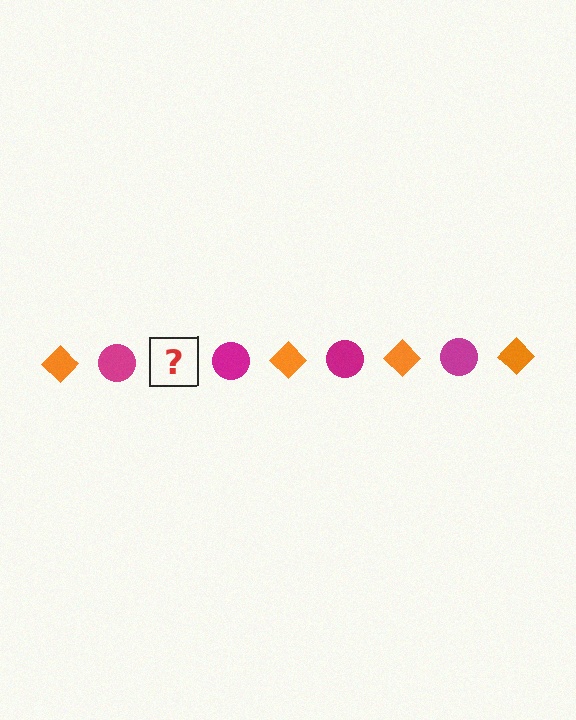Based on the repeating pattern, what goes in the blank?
The blank should be an orange diamond.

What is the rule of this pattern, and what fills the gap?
The rule is that the pattern alternates between orange diamond and magenta circle. The gap should be filled with an orange diamond.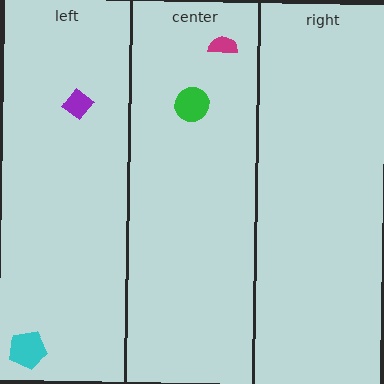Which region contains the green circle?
The center region.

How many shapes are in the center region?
2.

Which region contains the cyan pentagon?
The left region.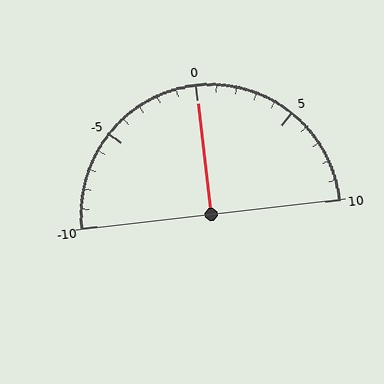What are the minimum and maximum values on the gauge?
The gauge ranges from -10 to 10.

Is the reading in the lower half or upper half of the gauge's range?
The reading is in the upper half of the range (-10 to 10).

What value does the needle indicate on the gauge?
The needle indicates approximately 0.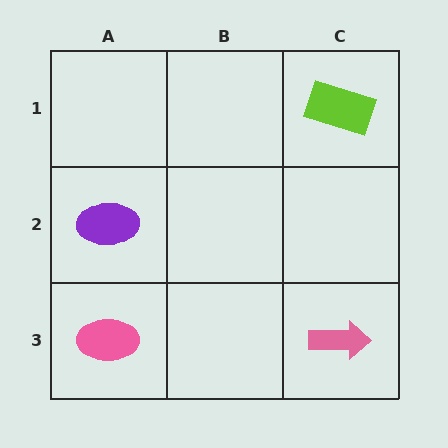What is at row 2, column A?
A purple ellipse.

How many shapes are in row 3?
2 shapes.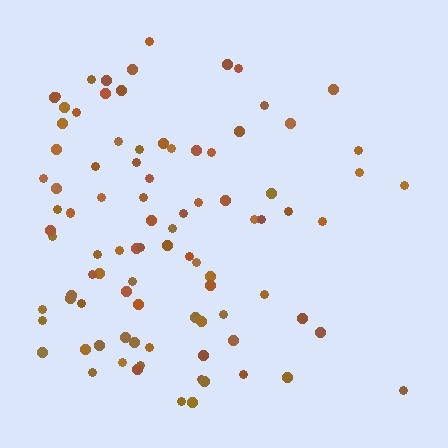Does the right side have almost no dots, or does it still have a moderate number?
Still a moderate number, just noticeably fewer than the left.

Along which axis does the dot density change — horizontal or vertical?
Horizontal.